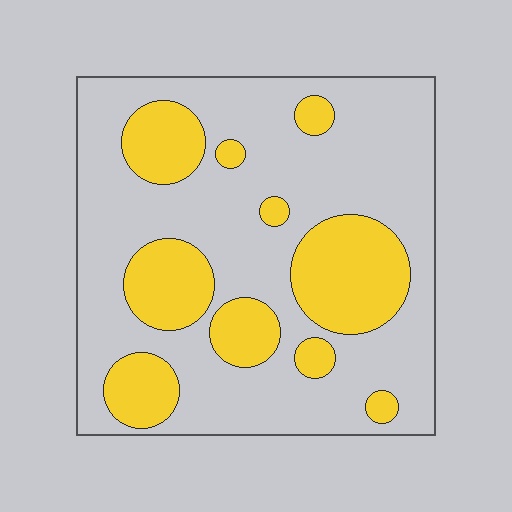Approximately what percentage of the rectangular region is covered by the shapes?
Approximately 30%.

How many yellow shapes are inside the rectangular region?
10.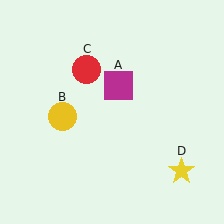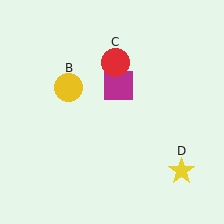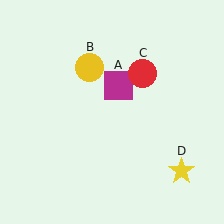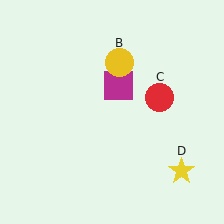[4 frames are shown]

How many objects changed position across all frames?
2 objects changed position: yellow circle (object B), red circle (object C).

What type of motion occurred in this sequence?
The yellow circle (object B), red circle (object C) rotated clockwise around the center of the scene.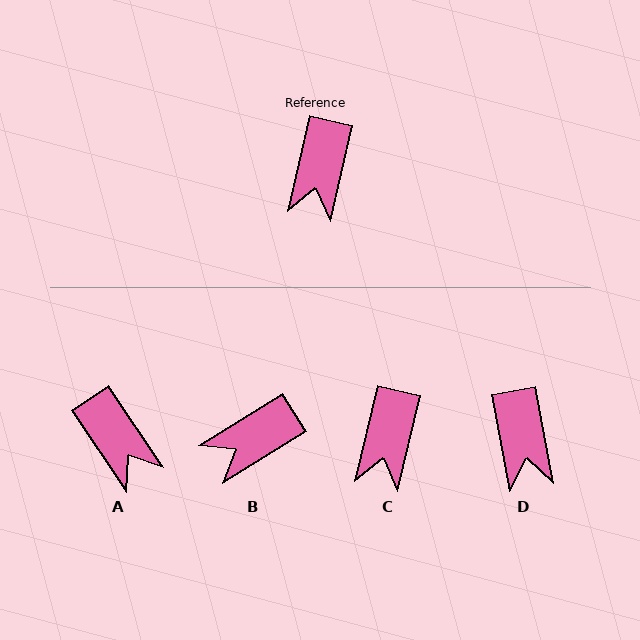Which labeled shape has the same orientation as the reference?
C.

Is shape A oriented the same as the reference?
No, it is off by about 47 degrees.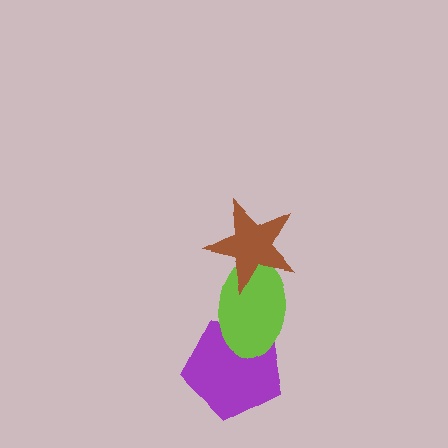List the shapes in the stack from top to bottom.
From top to bottom: the brown star, the lime ellipse, the purple pentagon.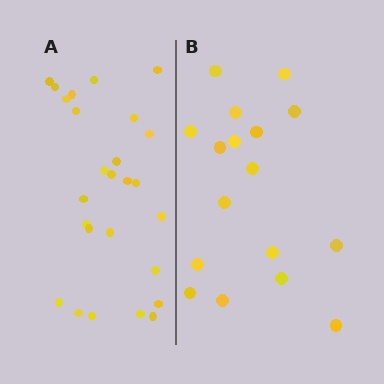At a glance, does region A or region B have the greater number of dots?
Region A (the left region) has more dots.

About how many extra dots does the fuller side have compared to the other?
Region A has roughly 8 or so more dots than region B.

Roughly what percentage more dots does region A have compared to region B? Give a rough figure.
About 55% more.